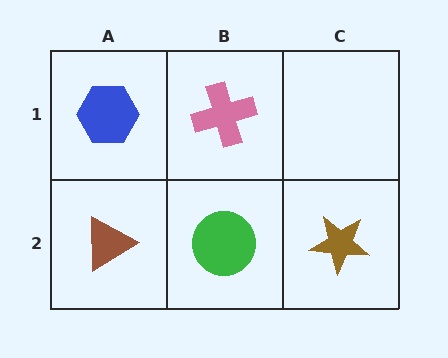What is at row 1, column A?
A blue hexagon.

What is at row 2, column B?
A green circle.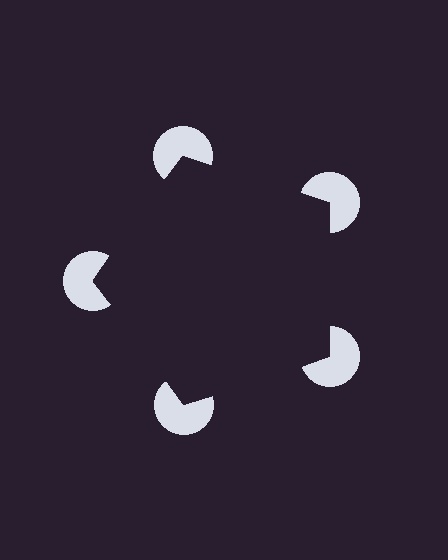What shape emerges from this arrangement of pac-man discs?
An illusory pentagon — its edges are inferred from the aligned wedge cuts in the pac-man discs, not physically drawn.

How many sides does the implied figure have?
5 sides.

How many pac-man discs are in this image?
There are 5 — one at each vertex of the illusory pentagon.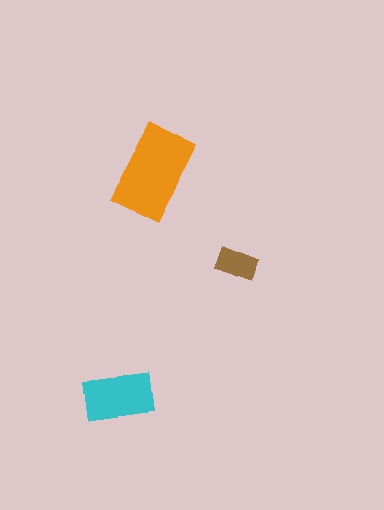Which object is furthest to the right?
The brown rectangle is rightmost.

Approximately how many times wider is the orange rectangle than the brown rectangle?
About 2.5 times wider.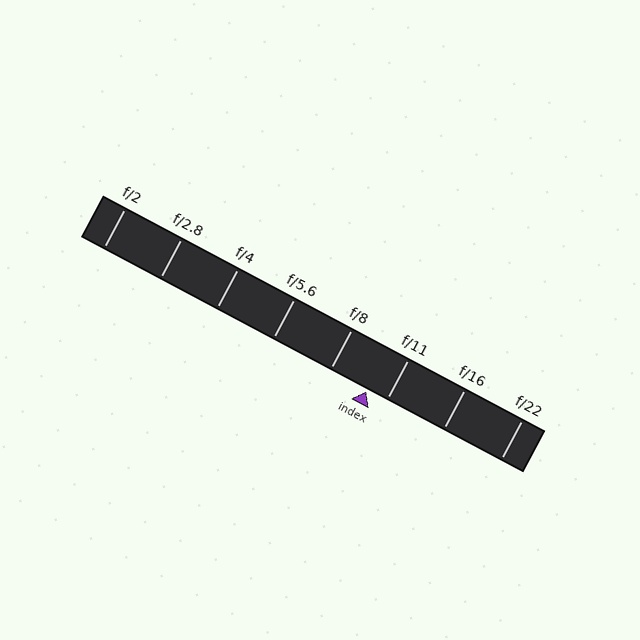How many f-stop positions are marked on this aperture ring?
There are 8 f-stop positions marked.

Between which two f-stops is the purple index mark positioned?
The index mark is between f/8 and f/11.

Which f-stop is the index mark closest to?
The index mark is closest to f/11.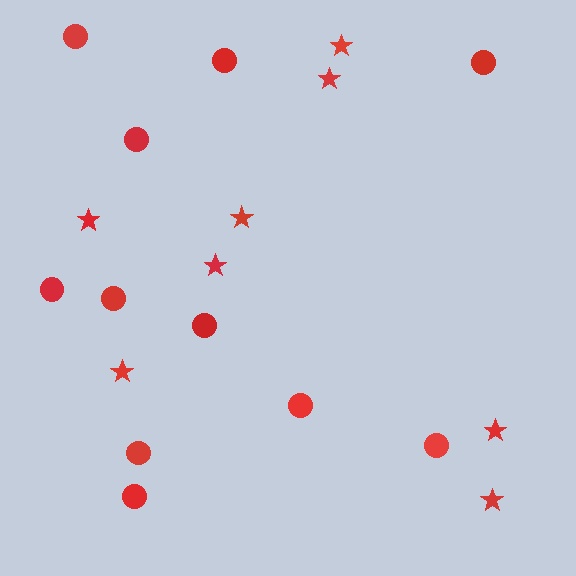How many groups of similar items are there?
There are 2 groups: one group of circles (11) and one group of stars (8).